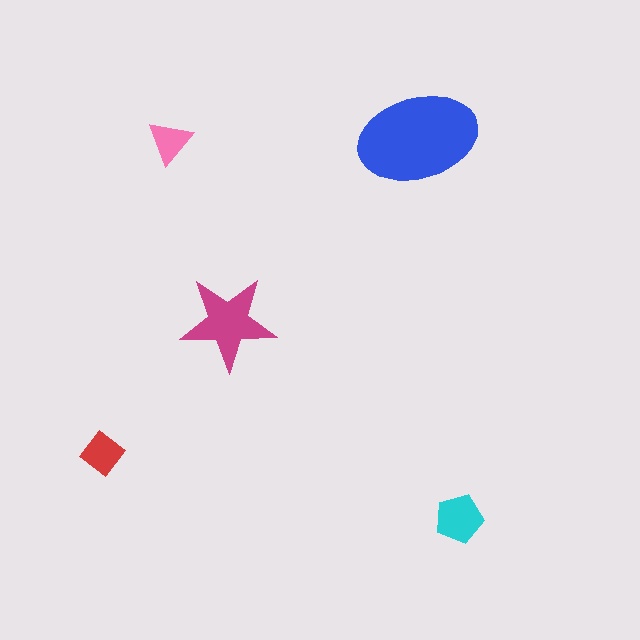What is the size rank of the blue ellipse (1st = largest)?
1st.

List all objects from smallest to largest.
The pink triangle, the red diamond, the cyan pentagon, the magenta star, the blue ellipse.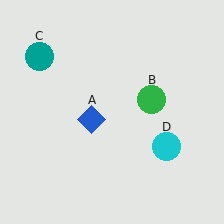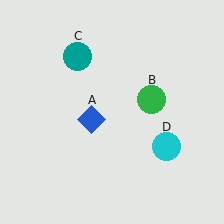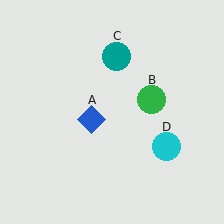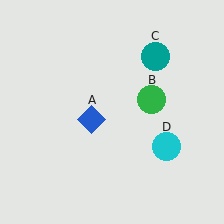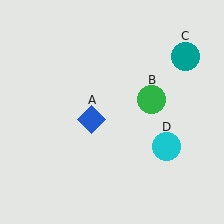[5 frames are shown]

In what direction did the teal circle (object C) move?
The teal circle (object C) moved right.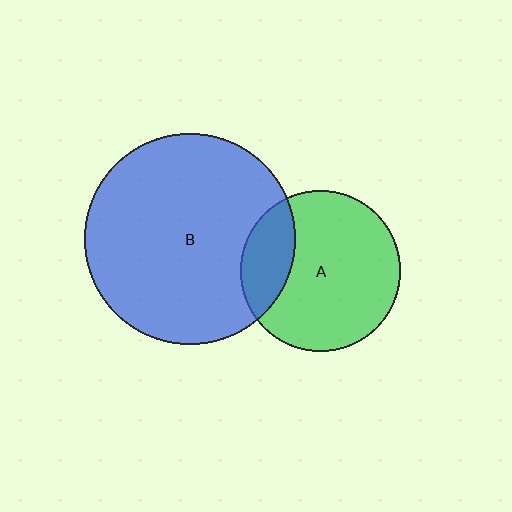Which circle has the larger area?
Circle B (blue).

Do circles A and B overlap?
Yes.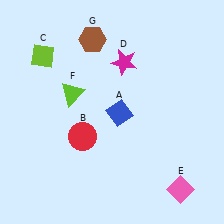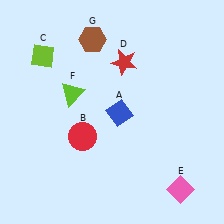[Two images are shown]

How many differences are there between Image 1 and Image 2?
There is 1 difference between the two images.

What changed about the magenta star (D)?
In Image 1, D is magenta. In Image 2, it changed to red.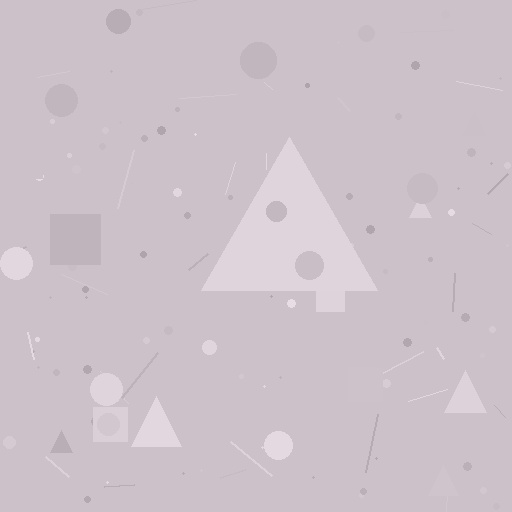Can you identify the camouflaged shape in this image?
The camouflaged shape is a triangle.